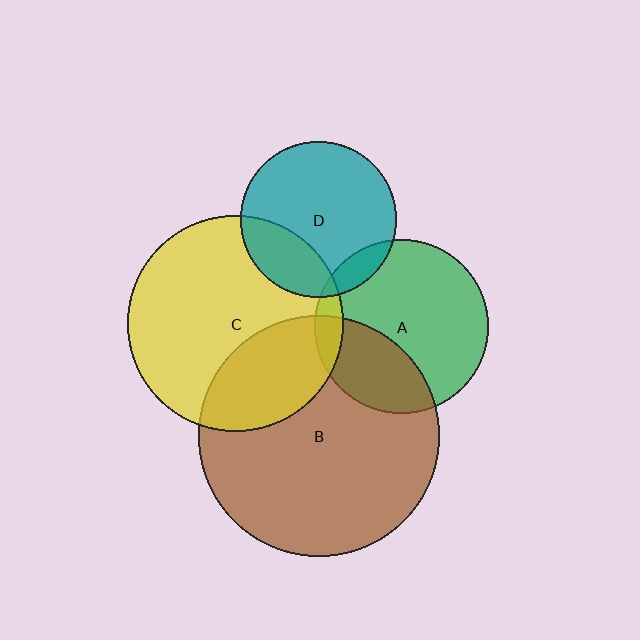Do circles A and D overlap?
Yes.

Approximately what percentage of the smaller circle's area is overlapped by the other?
Approximately 10%.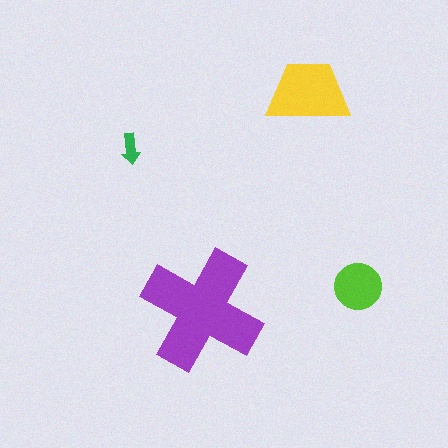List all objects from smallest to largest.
The green arrow, the lime circle, the yellow trapezoid, the purple cross.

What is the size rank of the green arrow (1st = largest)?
4th.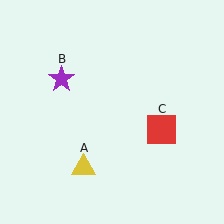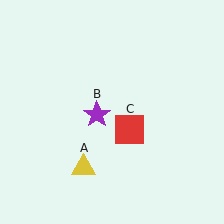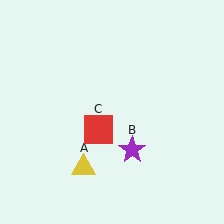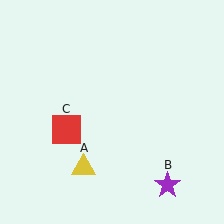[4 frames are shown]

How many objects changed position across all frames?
2 objects changed position: purple star (object B), red square (object C).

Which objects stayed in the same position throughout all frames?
Yellow triangle (object A) remained stationary.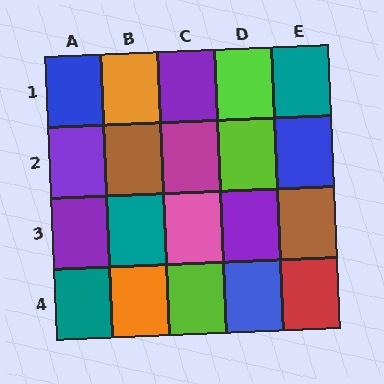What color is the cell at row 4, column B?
Orange.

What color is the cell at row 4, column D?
Blue.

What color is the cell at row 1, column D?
Lime.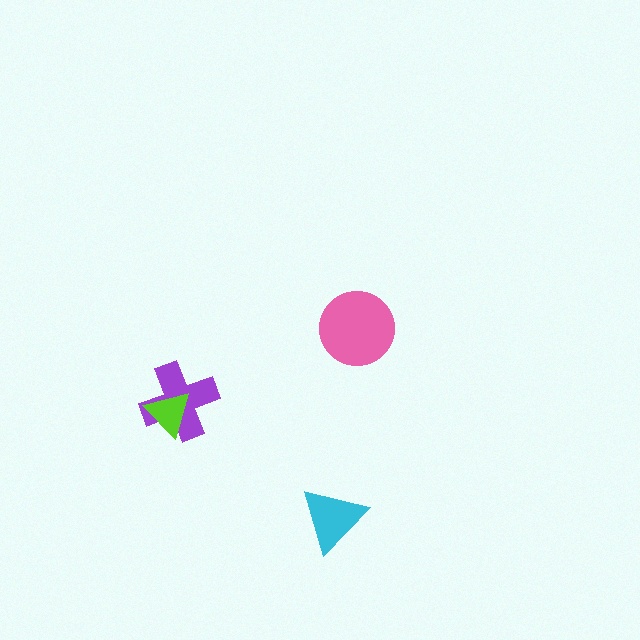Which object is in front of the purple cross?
The lime triangle is in front of the purple cross.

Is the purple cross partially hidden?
Yes, it is partially covered by another shape.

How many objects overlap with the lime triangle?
1 object overlaps with the lime triangle.